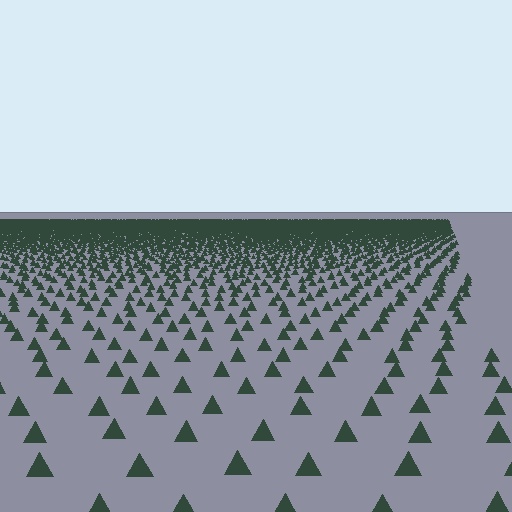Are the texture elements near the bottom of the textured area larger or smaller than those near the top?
Larger. Near the bottom, elements are closer to the viewer and appear at a bigger on-screen size.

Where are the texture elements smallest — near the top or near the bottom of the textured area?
Near the top.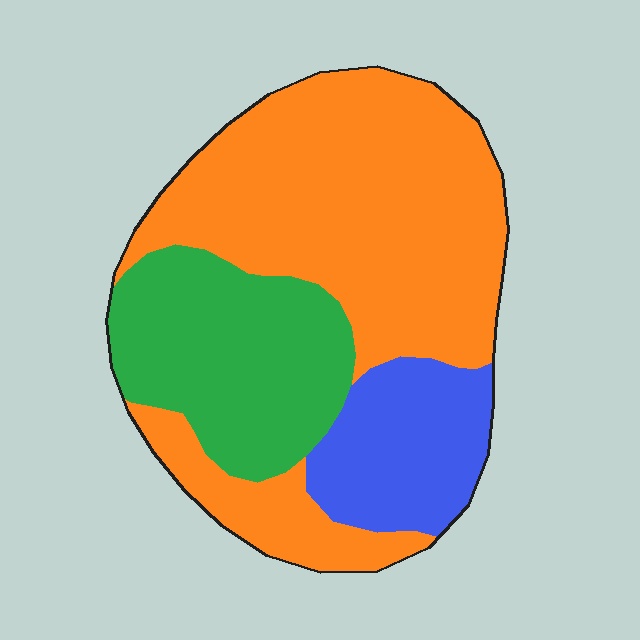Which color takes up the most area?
Orange, at roughly 55%.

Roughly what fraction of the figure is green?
Green takes up about one quarter (1/4) of the figure.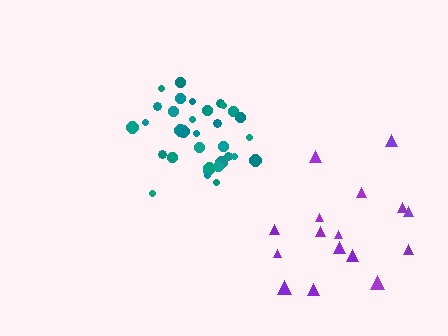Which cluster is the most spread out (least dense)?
Purple.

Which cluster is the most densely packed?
Teal.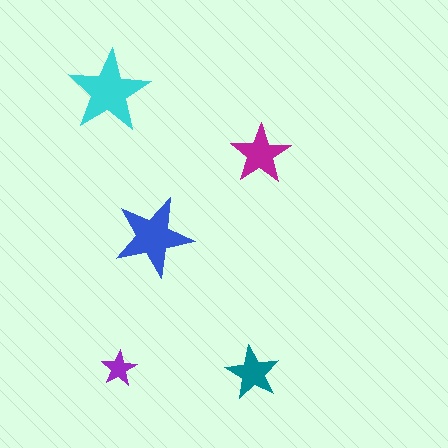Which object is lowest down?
The teal star is bottommost.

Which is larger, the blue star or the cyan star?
The cyan one.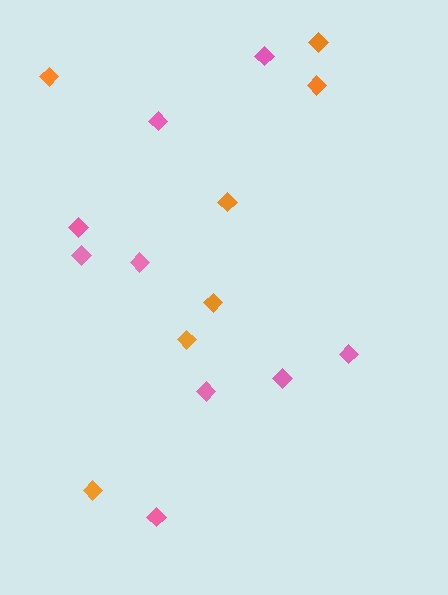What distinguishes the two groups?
There are 2 groups: one group of orange diamonds (7) and one group of pink diamonds (9).